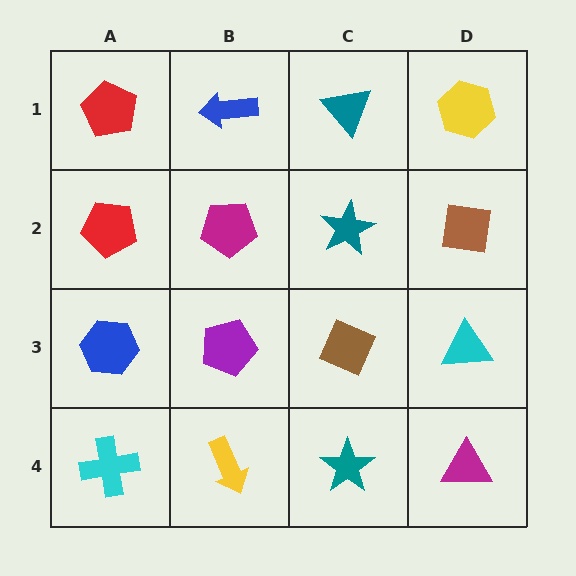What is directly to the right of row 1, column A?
A blue arrow.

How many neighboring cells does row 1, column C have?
3.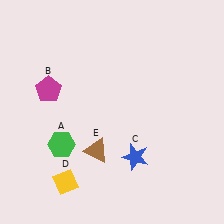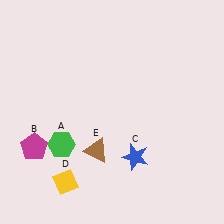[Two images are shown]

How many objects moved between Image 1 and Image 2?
1 object moved between the two images.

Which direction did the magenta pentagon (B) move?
The magenta pentagon (B) moved down.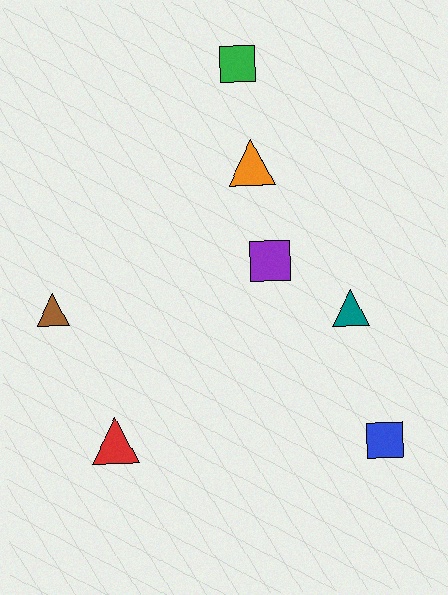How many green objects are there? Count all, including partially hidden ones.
There is 1 green object.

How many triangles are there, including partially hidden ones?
There are 4 triangles.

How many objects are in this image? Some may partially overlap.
There are 7 objects.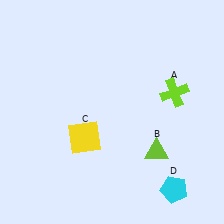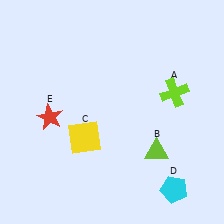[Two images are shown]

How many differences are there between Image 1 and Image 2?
There is 1 difference between the two images.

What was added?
A red star (E) was added in Image 2.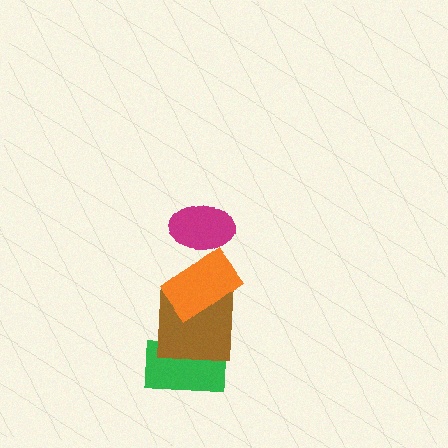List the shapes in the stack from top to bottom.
From top to bottom: the magenta ellipse, the orange rectangle, the brown square, the green rectangle.